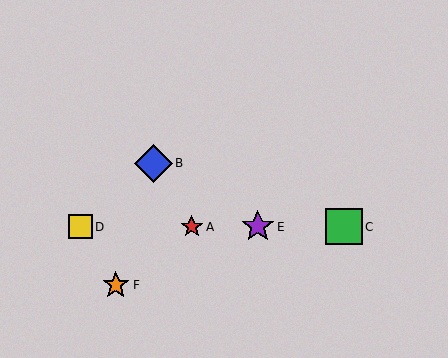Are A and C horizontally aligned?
Yes, both are at y≈227.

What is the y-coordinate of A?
Object A is at y≈227.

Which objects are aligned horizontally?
Objects A, C, D, E are aligned horizontally.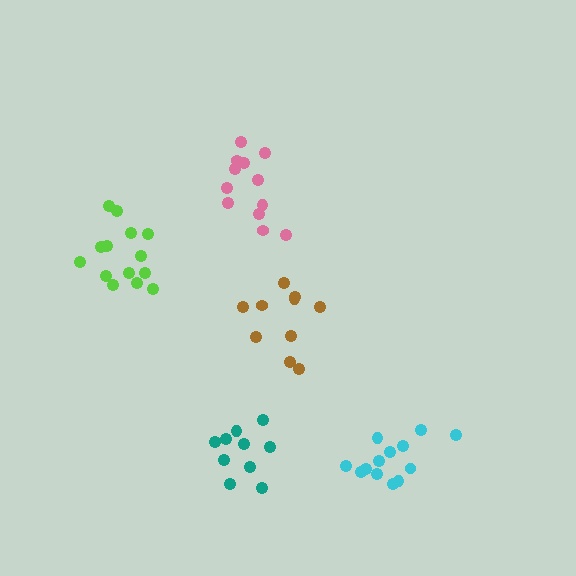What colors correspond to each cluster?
The clusters are colored: pink, cyan, brown, lime, teal.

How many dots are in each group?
Group 1: 12 dots, Group 2: 13 dots, Group 3: 10 dots, Group 4: 14 dots, Group 5: 10 dots (59 total).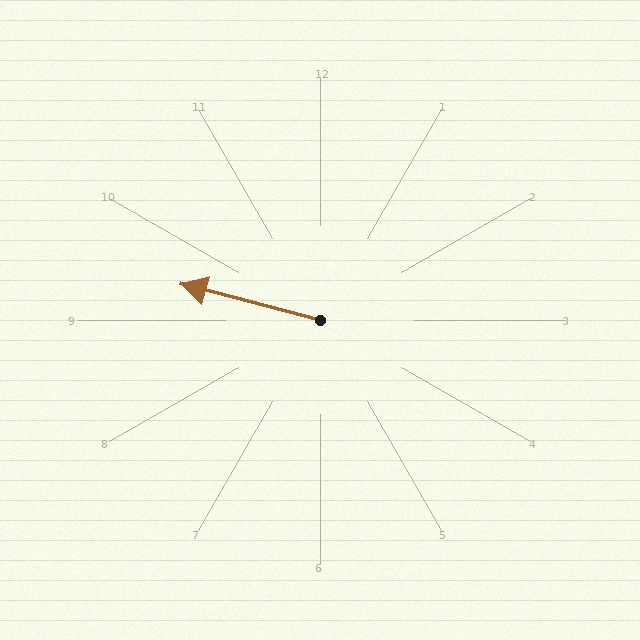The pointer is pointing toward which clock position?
Roughly 9 o'clock.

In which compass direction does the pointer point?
West.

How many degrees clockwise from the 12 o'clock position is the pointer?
Approximately 285 degrees.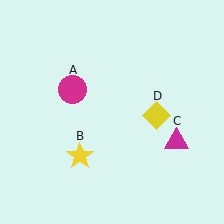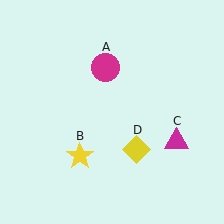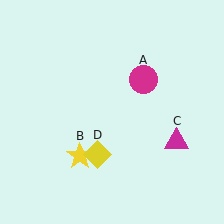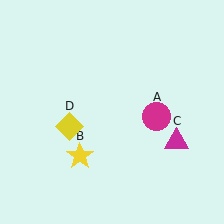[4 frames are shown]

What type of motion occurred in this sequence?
The magenta circle (object A), yellow diamond (object D) rotated clockwise around the center of the scene.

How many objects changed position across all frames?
2 objects changed position: magenta circle (object A), yellow diamond (object D).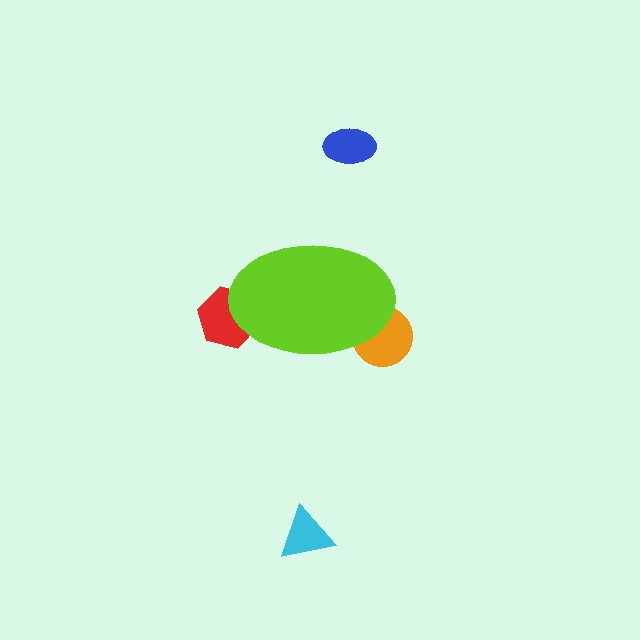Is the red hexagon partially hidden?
Yes, the red hexagon is partially hidden behind the lime ellipse.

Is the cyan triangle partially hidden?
No, the cyan triangle is fully visible.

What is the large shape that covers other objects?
A lime ellipse.